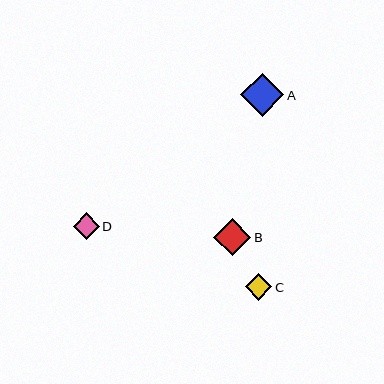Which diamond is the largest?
Diamond A is the largest with a size of approximately 43 pixels.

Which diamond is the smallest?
Diamond D is the smallest with a size of approximately 26 pixels.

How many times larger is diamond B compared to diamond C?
Diamond B is approximately 1.4 times the size of diamond C.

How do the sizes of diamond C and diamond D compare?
Diamond C and diamond D are approximately the same size.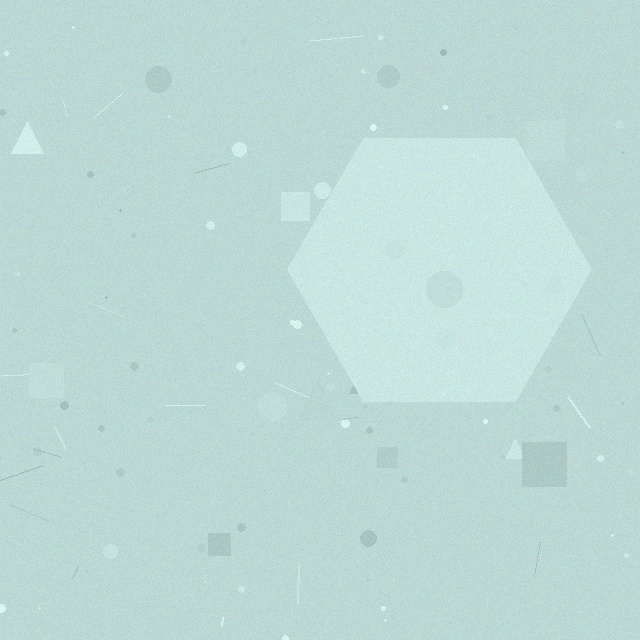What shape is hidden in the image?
A hexagon is hidden in the image.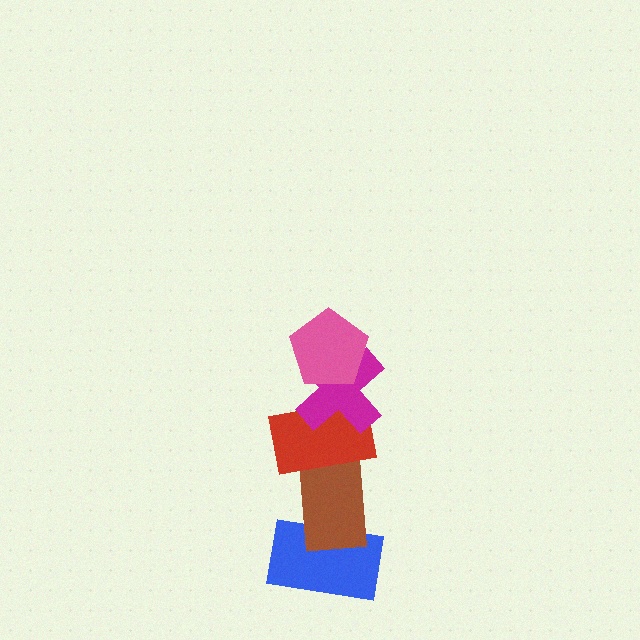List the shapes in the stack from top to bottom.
From top to bottom: the pink pentagon, the magenta cross, the red rectangle, the brown rectangle, the blue rectangle.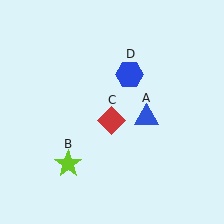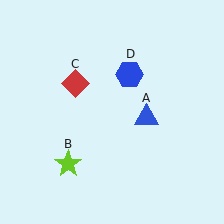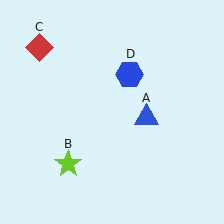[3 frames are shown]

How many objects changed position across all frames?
1 object changed position: red diamond (object C).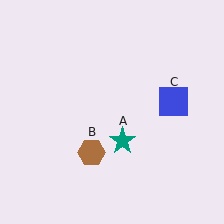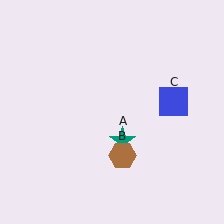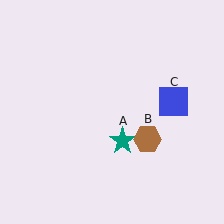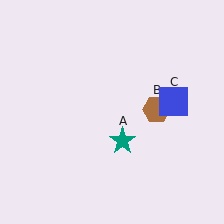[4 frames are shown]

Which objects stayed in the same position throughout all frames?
Teal star (object A) and blue square (object C) remained stationary.